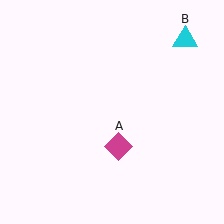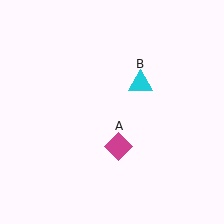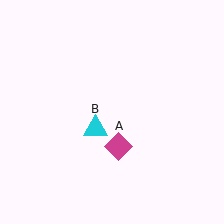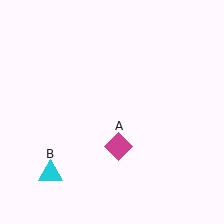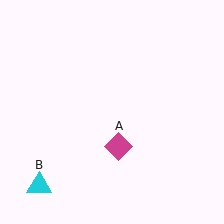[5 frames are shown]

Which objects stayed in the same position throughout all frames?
Magenta diamond (object A) remained stationary.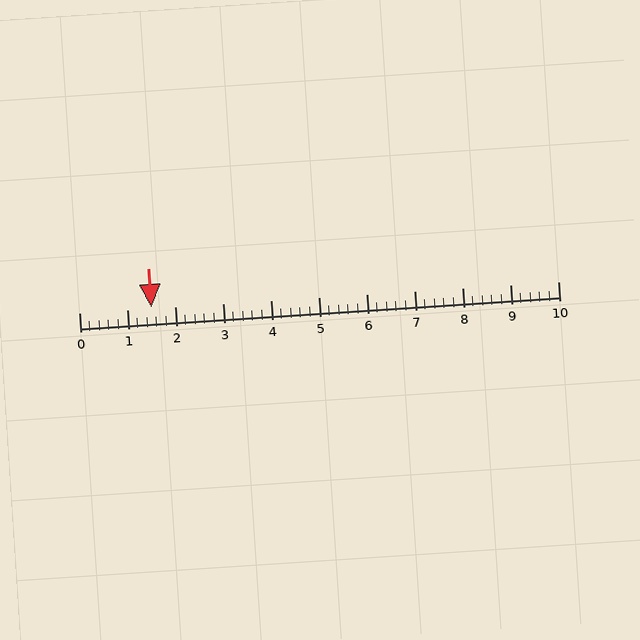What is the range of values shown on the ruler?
The ruler shows values from 0 to 10.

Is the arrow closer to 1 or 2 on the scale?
The arrow is closer to 2.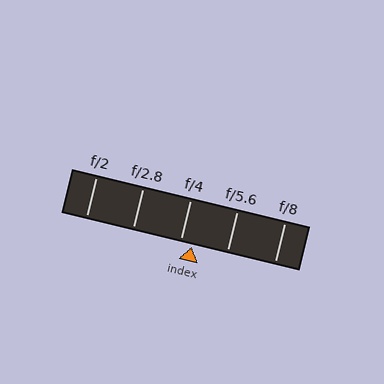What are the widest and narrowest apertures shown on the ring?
The widest aperture shown is f/2 and the narrowest is f/8.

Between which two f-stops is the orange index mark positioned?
The index mark is between f/4 and f/5.6.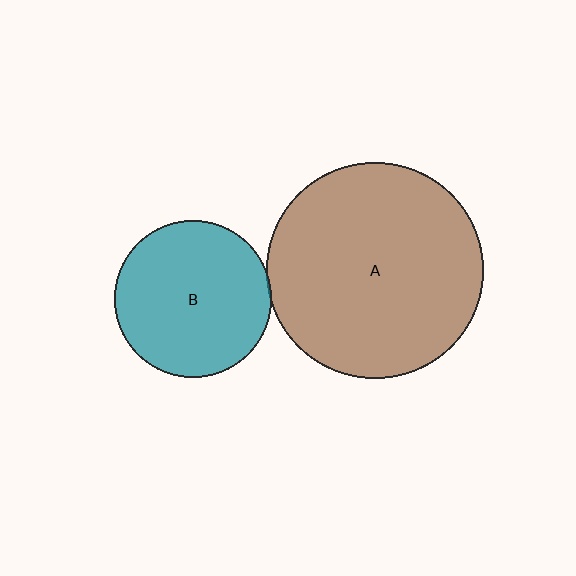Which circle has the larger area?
Circle A (brown).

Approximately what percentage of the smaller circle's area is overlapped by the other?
Approximately 5%.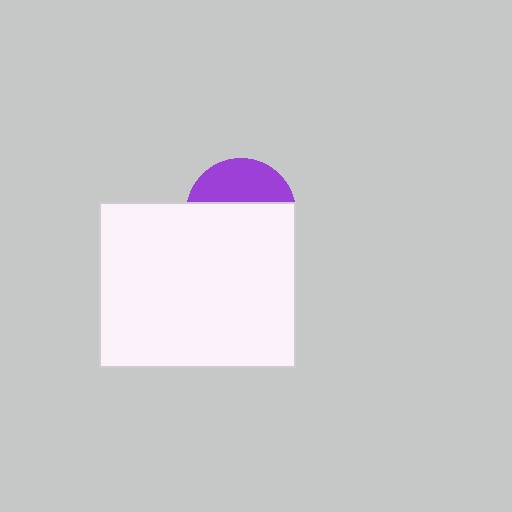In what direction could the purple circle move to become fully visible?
The purple circle could move up. That would shift it out from behind the white rectangle entirely.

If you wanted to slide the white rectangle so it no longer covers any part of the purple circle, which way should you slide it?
Slide it down — that is the most direct way to separate the two shapes.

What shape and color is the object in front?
The object in front is a white rectangle.